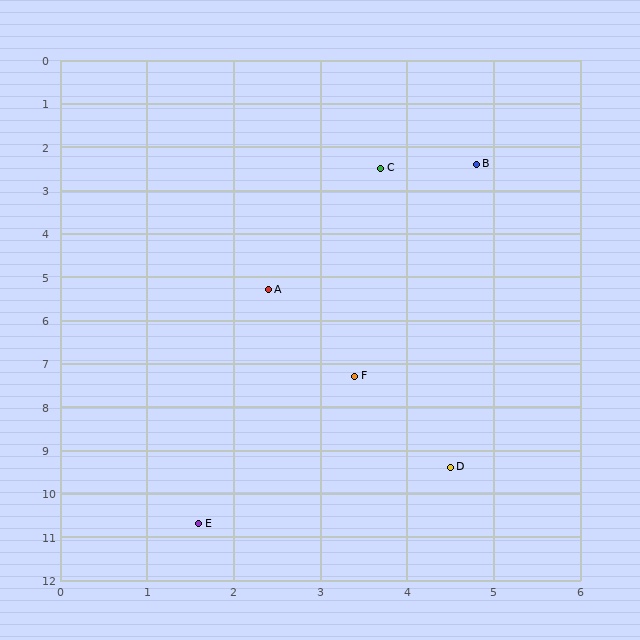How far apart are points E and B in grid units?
Points E and B are about 8.9 grid units apart.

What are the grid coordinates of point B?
Point B is at approximately (4.8, 2.4).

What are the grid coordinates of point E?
Point E is at approximately (1.6, 10.7).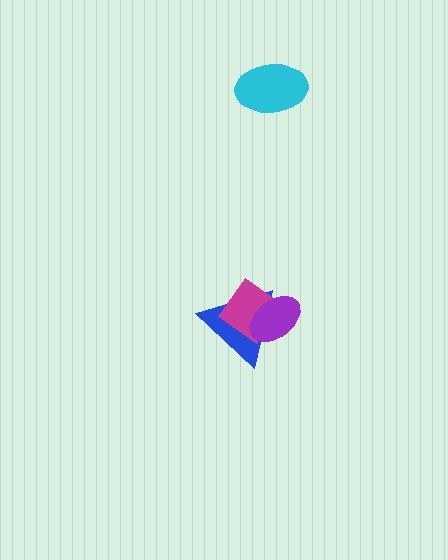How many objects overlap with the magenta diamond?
2 objects overlap with the magenta diamond.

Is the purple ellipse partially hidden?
No, no other shape covers it.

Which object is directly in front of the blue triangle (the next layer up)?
The magenta diamond is directly in front of the blue triangle.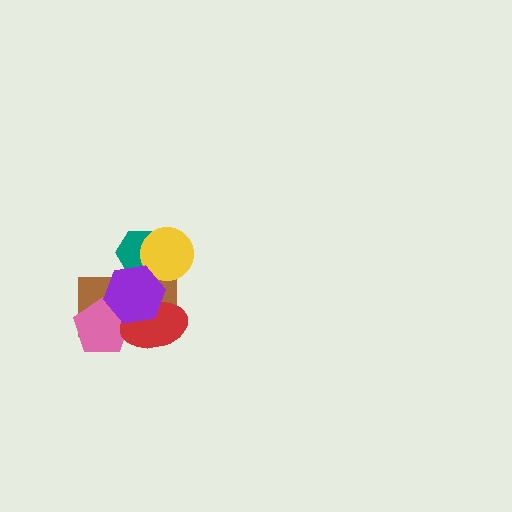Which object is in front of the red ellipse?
The purple hexagon is in front of the red ellipse.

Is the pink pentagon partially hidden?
Yes, it is partially covered by another shape.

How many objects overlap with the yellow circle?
3 objects overlap with the yellow circle.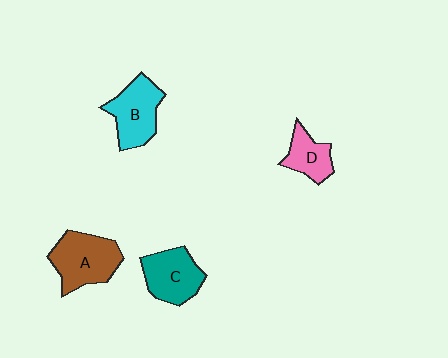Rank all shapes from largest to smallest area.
From largest to smallest: A (brown), B (cyan), C (teal), D (pink).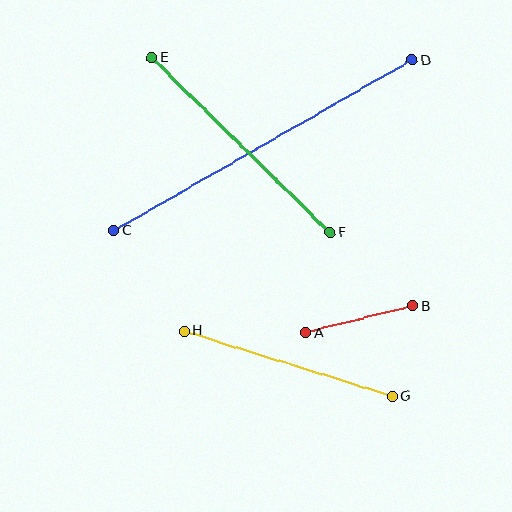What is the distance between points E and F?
The distance is approximately 250 pixels.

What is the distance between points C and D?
The distance is approximately 343 pixels.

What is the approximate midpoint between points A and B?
The midpoint is at approximately (359, 319) pixels.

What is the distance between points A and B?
The distance is approximately 110 pixels.